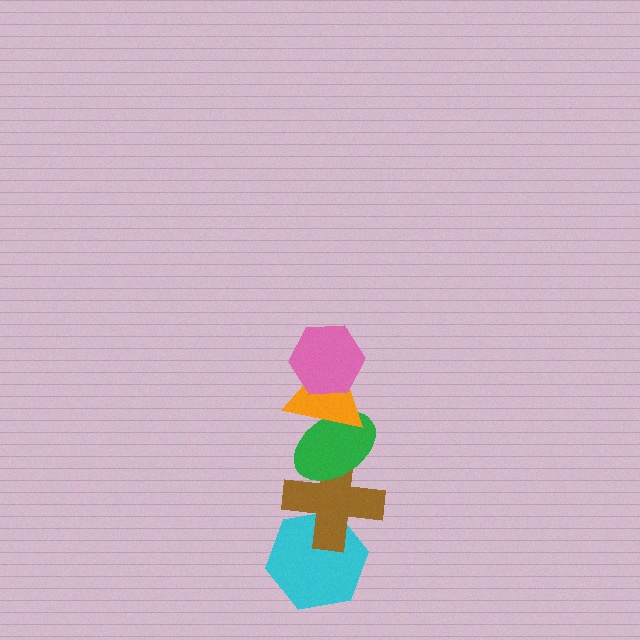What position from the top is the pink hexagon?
The pink hexagon is 1st from the top.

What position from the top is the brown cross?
The brown cross is 4th from the top.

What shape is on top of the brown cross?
The green ellipse is on top of the brown cross.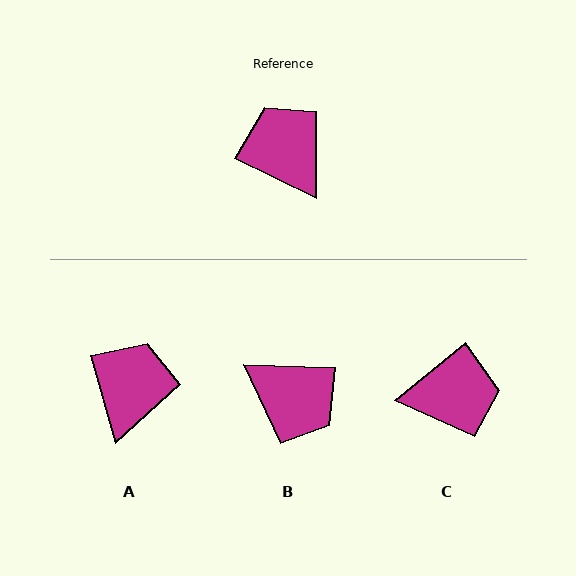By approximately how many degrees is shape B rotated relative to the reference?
Approximately 155 degrees clockwise.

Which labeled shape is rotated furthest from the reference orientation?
B, about 155 degrees away.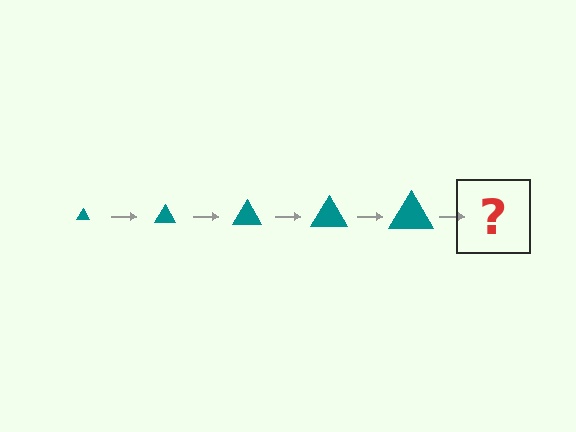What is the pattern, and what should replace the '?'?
The pattern is that the triangle gets progressively larger each step. The '?' should be a teal triangle, larger than the previous one.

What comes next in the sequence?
The next element should be a teal triangle, larger than the previous one.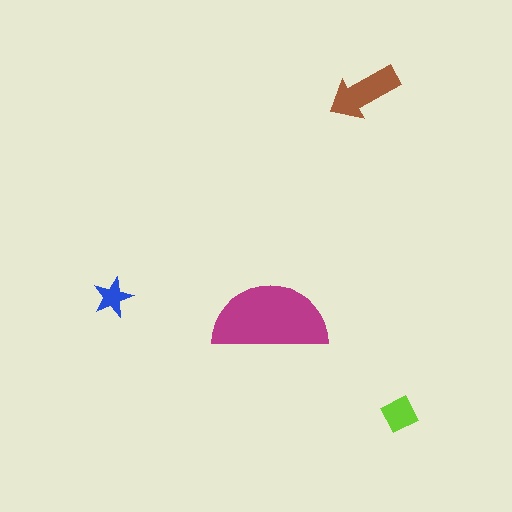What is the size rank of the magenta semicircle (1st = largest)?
1st.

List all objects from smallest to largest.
The blue star, the lime diamond, the brown arrow, the magenta semicircle.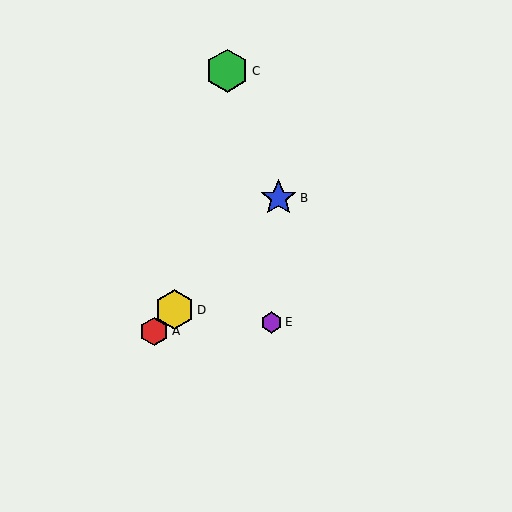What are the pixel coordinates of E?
Object E is at (272, 322).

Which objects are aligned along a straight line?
Objects A, B, D are aligned along a straight line.